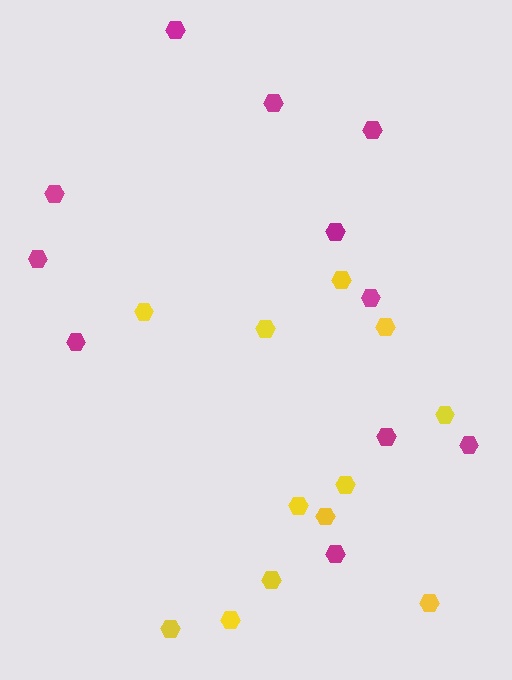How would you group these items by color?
There are 2 groups: one group of magenta hexagons (11) and one group of yellow hexagons (12).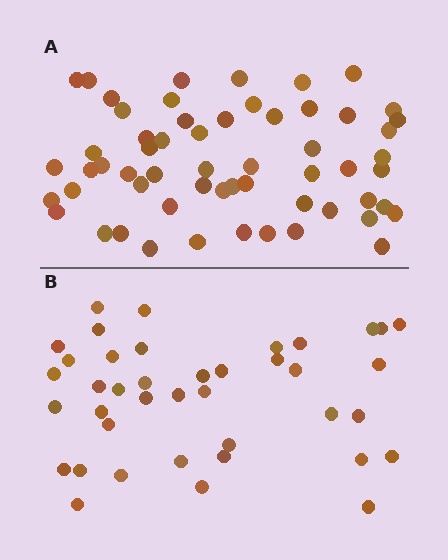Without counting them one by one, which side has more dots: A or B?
Region A (the top region) has more dots.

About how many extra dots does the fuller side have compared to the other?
Region A has approximately 20 more dots than region B.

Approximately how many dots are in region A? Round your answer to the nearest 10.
About 60 dots. (The exact count is 58, which rounds to 60.)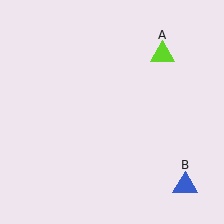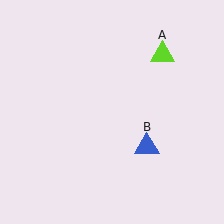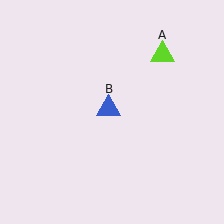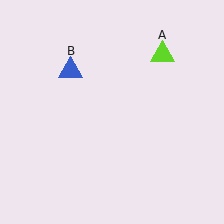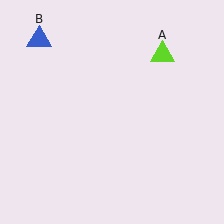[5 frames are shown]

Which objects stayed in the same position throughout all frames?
Lime triangle (object A) remained stationary.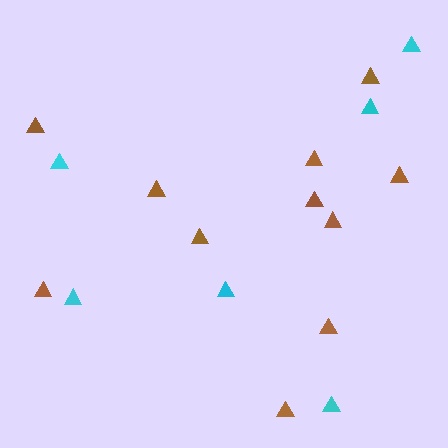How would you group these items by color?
There are 2 groups: one group of brown triangles (11) and one group of cyan triangles (6).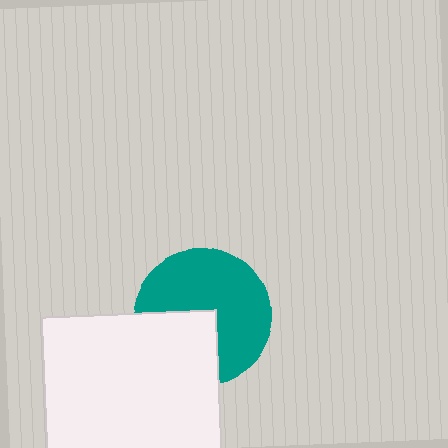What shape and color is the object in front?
The object in front is a white rectangle.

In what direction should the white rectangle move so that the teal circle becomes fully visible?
The white rectangle should move toward the lower-left. That is the shortest direction to clear the overlap and leave the teal circle fully visible.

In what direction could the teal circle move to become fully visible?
The teal circle could move toward the upper-right. That would shift it out from behind the white rectangle entirely.